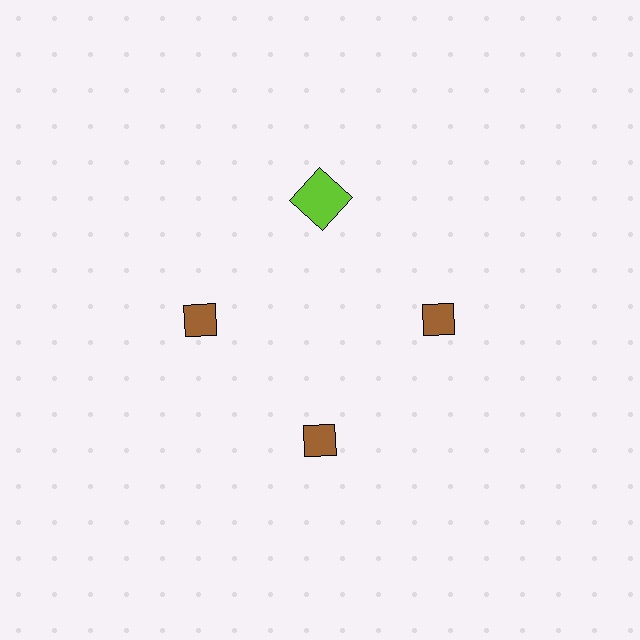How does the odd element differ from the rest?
It differs in both color (lime instead of brown) and shape (square instead of diamond).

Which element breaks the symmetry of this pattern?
The lime square at roughly the 12 o'clock position breaks the symmetry. All other shapes are brown diamonds.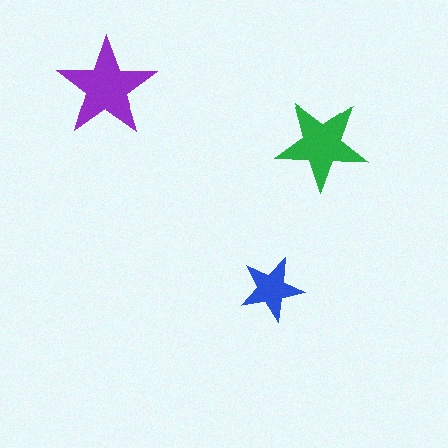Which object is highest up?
The purple star is topmost.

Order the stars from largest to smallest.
the purple one, the green one, the blue one.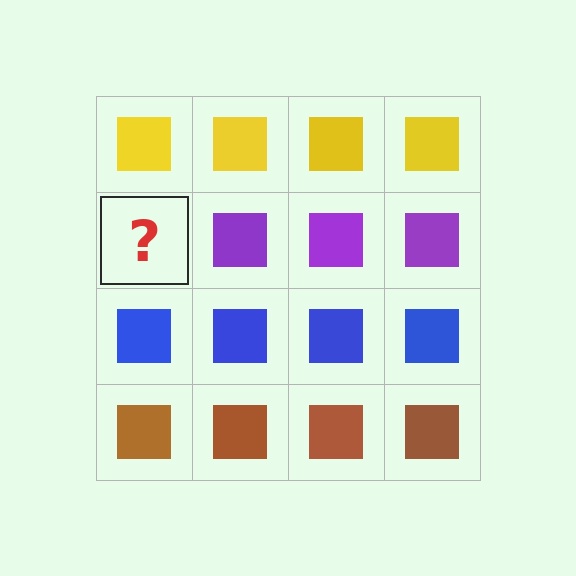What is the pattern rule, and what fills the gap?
The rule is that each row has a consistent color. The gap should be filled with a purple square.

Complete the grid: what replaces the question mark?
The question mark should be replaced with a purple square.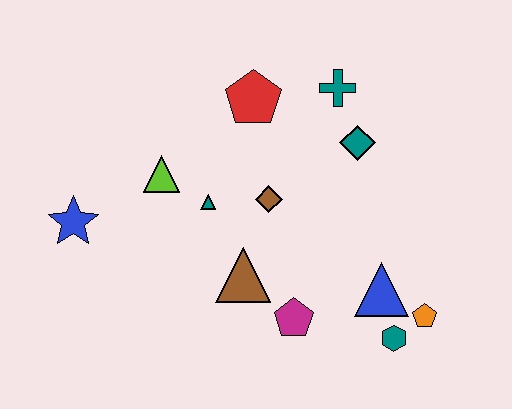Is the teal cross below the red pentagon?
No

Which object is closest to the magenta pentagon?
The brown triangle is closest to the magenta pentagon.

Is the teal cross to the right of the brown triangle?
Yes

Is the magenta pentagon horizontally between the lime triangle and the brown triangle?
No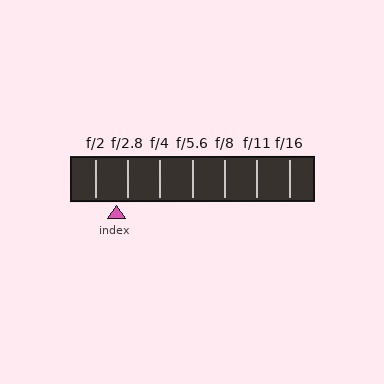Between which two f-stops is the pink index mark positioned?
The index mark is between f/2 and f/2.8.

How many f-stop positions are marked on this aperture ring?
There are 7 f-stop positions marked.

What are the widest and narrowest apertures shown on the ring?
The widest aperture shown is f/2 and the narrowest is f/16.